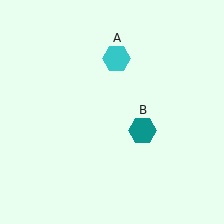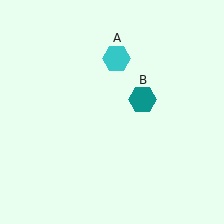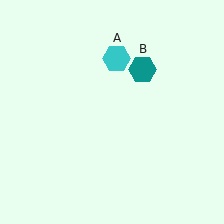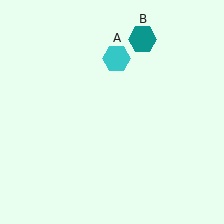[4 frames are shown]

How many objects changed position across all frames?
1 object changed position: teal hexagon (object B).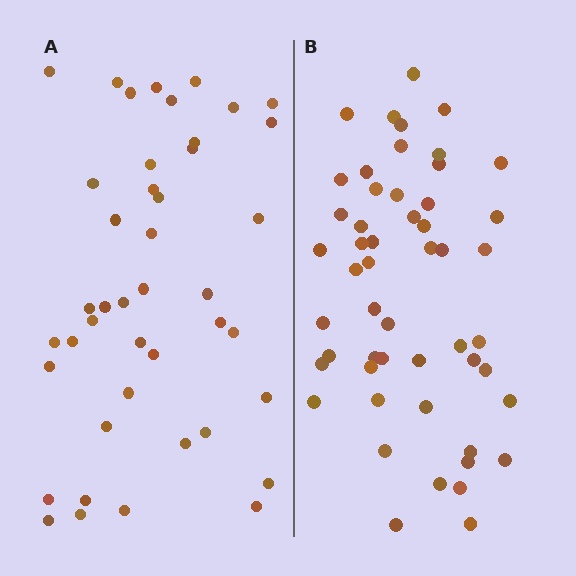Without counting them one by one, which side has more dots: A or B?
Region B (the right region) has more dots.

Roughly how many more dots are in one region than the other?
Region B has roughly 8 or so more dots than region A.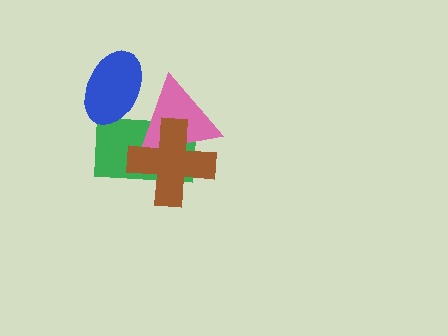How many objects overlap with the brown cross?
2 objects overlap with the brown cross.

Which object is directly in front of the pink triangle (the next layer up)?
The brown cross is directly in front of the pink triangle.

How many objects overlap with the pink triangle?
3 objects overlap with the pink triangle.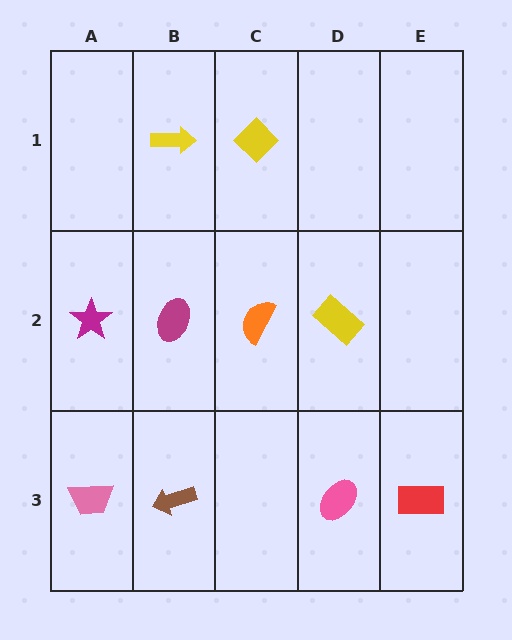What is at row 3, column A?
A pink trapezoid.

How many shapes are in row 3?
4 shapes.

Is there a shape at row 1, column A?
No, that cell is empty.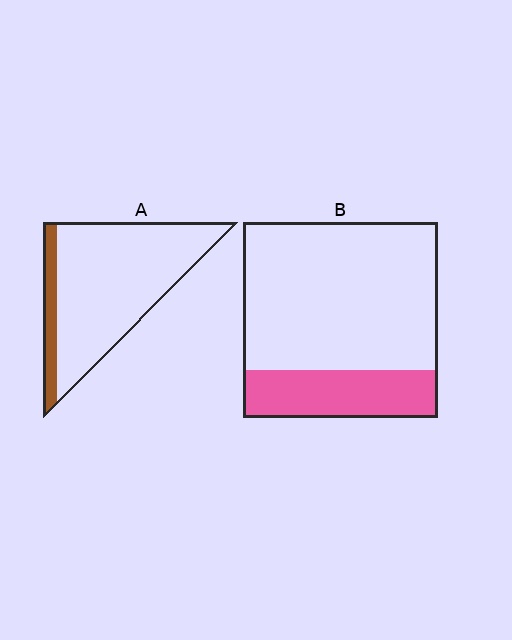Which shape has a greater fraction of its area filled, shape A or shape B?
Shape B.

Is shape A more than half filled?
No.